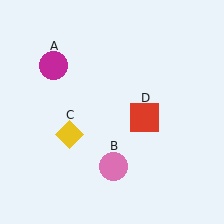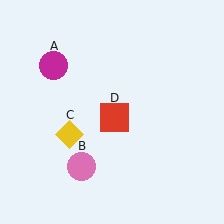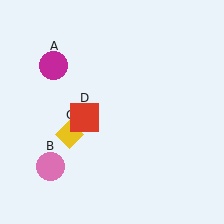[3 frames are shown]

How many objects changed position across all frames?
2 objects changed position: pink circle (object B), red square (object D).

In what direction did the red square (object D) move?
The red square (object D) moved left.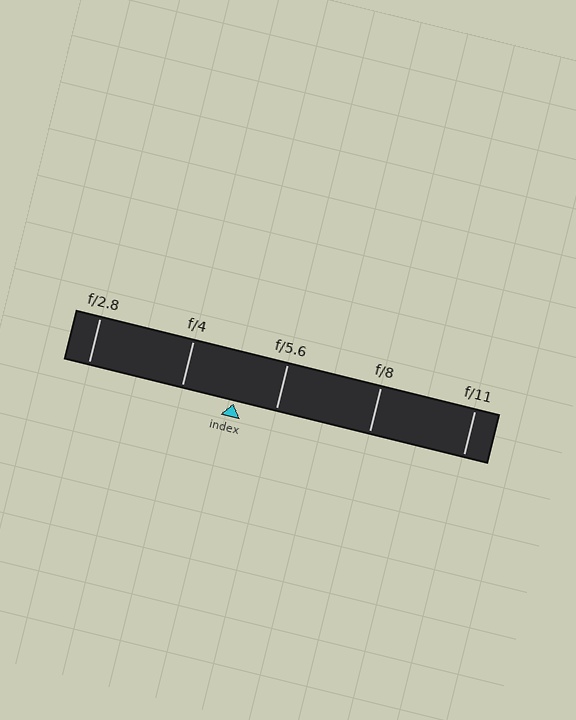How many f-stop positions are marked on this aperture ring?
There are 5 f-stop positions marked.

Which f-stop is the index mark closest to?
The index mark is closest to f/5.6.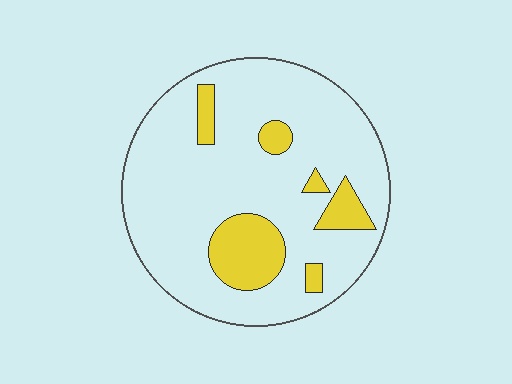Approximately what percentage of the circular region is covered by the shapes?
Approximately 15%.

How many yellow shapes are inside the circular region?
6.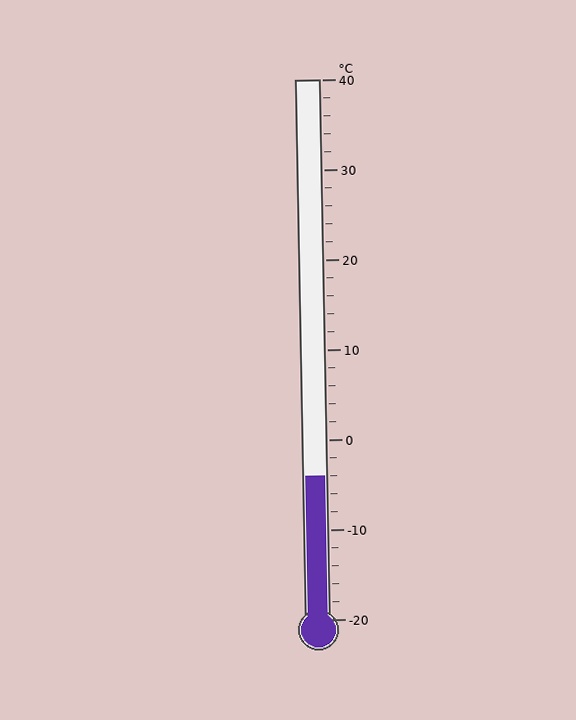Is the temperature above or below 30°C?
The temperature is below 30°C.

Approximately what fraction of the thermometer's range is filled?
The thermometer is filled to approximately 25% of its range.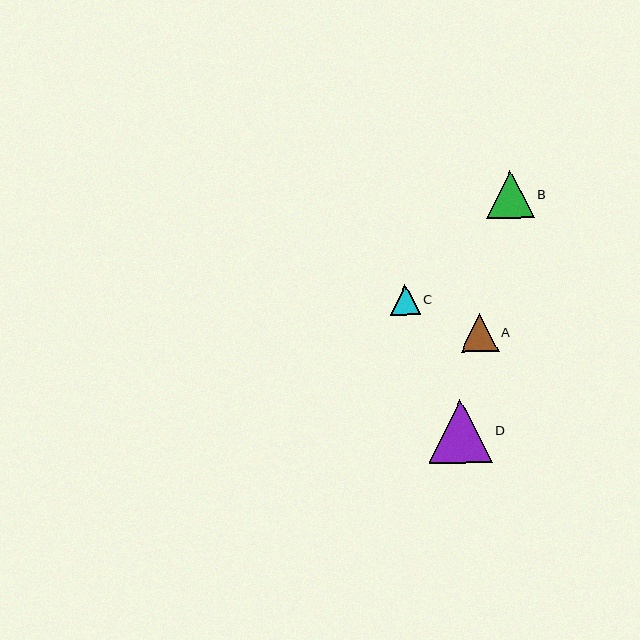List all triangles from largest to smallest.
From largest to smallest: D, B, A, C.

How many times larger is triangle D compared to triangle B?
Triangle D is approximately 1.3 times the size of triangle B.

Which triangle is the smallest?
Triangle C is the smallest with a size of approximately 30 pixels.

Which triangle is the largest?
Triangle D is the largest with a size of approximately 64 pixels.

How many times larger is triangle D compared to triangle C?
Triangle D is approximately 2.1 times the size of triangle C.